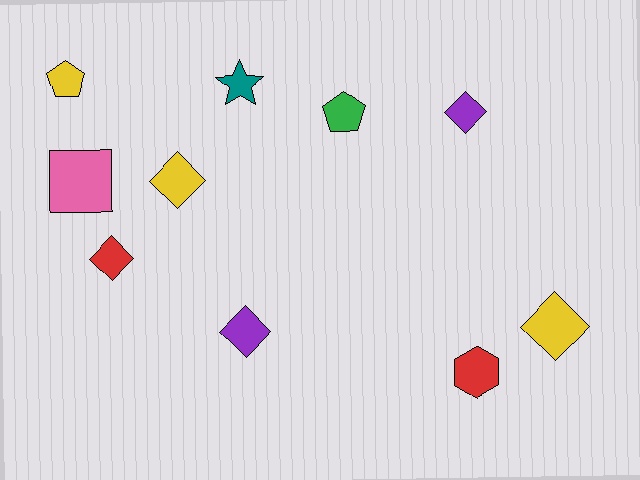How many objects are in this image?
There are 10 objects.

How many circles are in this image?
There are no circles.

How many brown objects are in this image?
There are no brown objects.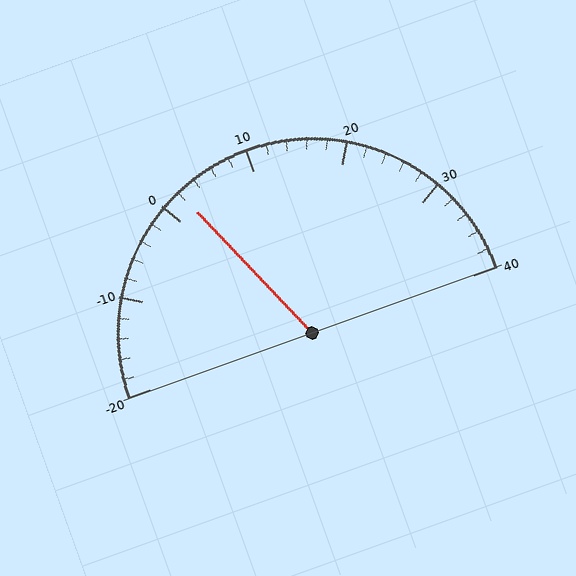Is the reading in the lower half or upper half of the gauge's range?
The reading is in the lower half of the range (-20 to 40).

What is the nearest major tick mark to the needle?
The nearest major tick mark is 0.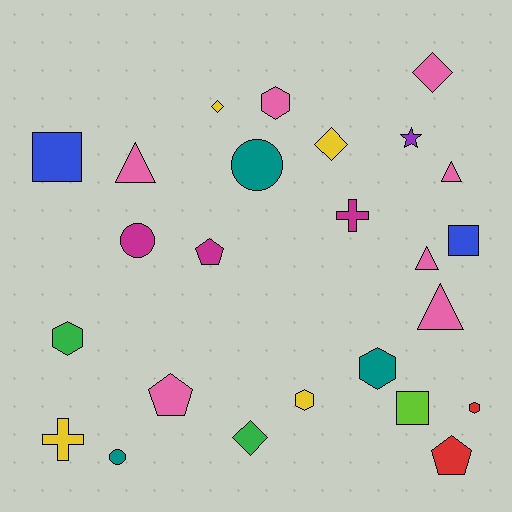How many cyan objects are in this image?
There are no cyan objects.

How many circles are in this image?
There are 3 circles.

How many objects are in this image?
There are 25 objects.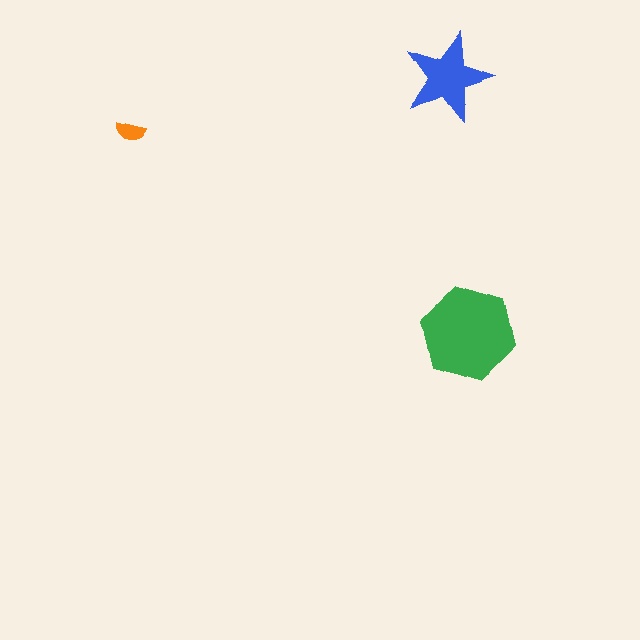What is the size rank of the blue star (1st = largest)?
2nd.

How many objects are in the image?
There are 3 objects in the image.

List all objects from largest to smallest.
The green hexagon, the blue star, the orange semicircle.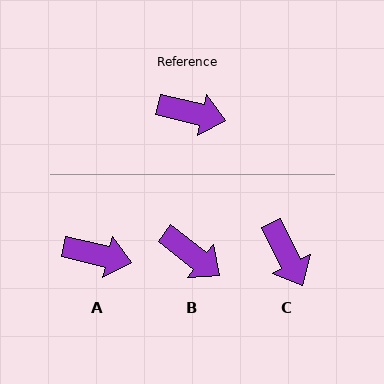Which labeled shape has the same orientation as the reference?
A.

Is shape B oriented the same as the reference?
No, it is off by about 25 degrees.